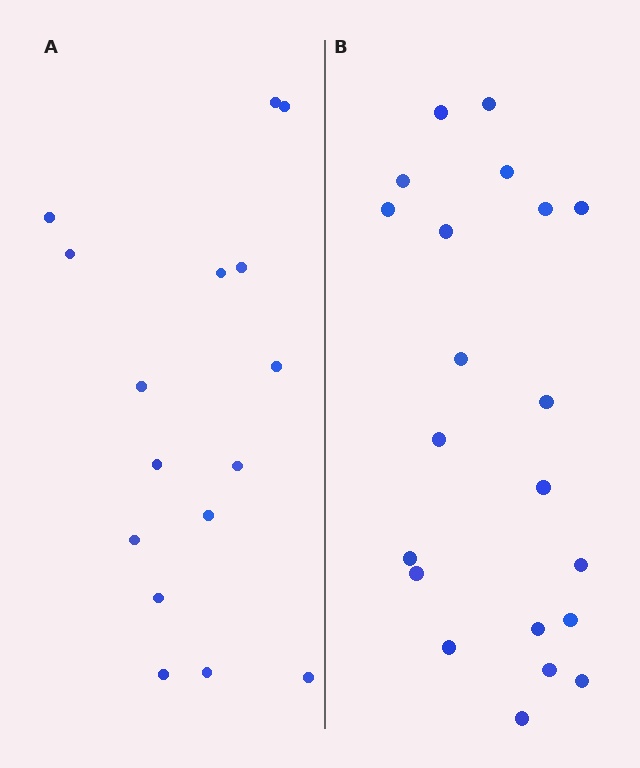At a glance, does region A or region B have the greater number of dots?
Region B (the right region) has more dots.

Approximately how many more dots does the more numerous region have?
Region B has about 5 more dots than region A.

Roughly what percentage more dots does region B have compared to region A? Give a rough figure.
About 30% more.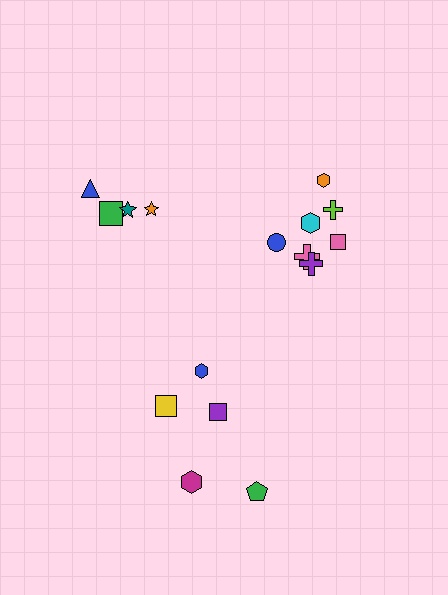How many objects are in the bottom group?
There are 5 objects.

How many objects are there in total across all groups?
There are 16 objects.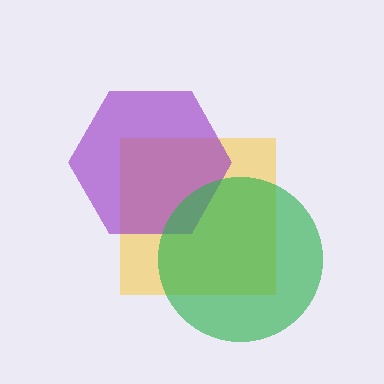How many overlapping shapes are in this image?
There are 3 overlapping shapes in the image.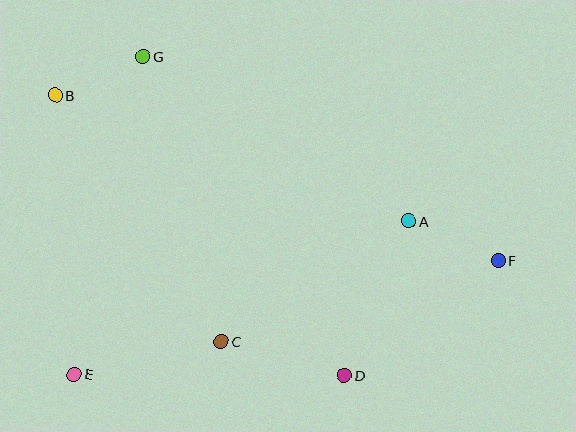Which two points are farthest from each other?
Points B and F are farthest from each other.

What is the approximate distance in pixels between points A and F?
The distance between A and F is approximately 98 pixels.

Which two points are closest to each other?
Points B and G are closest to each other.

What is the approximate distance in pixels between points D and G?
The distance between D and G is approximately 377 pixels.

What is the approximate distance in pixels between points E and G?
The distance between E and G is approximately 325 pixels.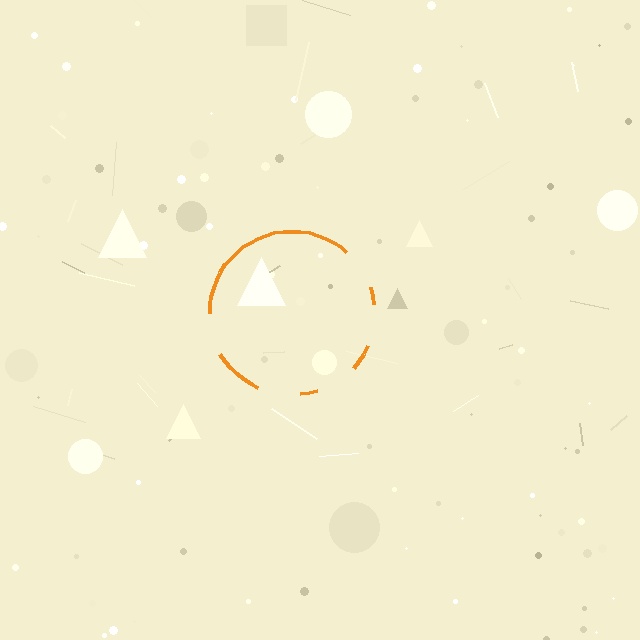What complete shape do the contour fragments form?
The contour fragments form a circle.